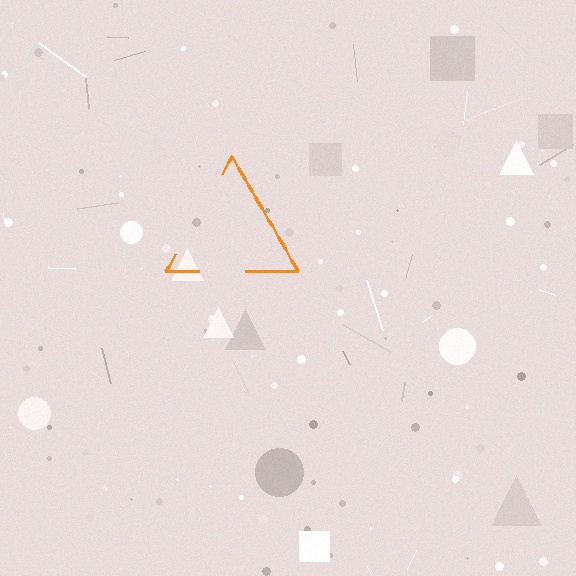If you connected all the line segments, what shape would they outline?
They would outline a triangle.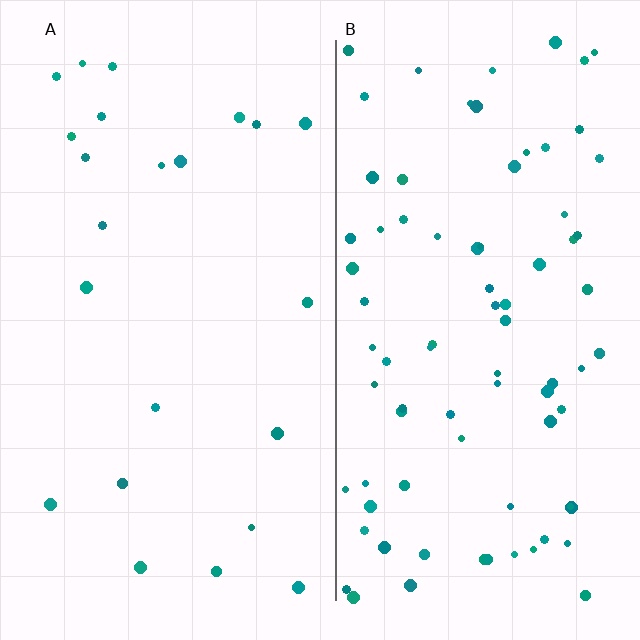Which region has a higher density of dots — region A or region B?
B (the right).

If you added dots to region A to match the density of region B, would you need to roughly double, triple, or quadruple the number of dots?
Approximately triple.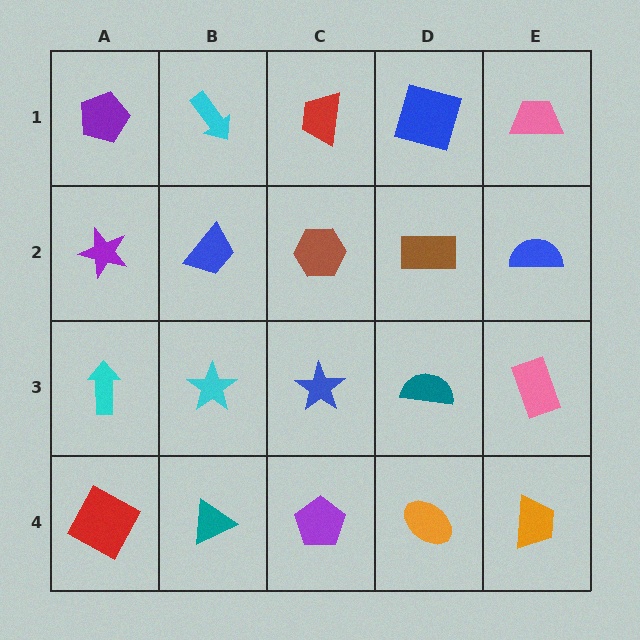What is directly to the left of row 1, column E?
A blue square.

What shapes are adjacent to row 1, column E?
A blue semicircle (row 2, column E), a blue square (row 1, column D).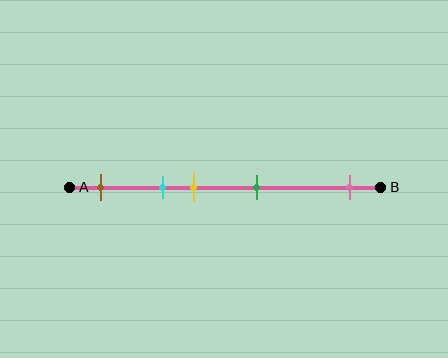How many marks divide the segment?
There are 5 marks dividing the segment.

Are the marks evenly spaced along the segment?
No, the marks are not evenly spaced.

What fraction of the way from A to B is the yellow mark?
The yellow mark is approximately 40% (0.4) of the way from A to B.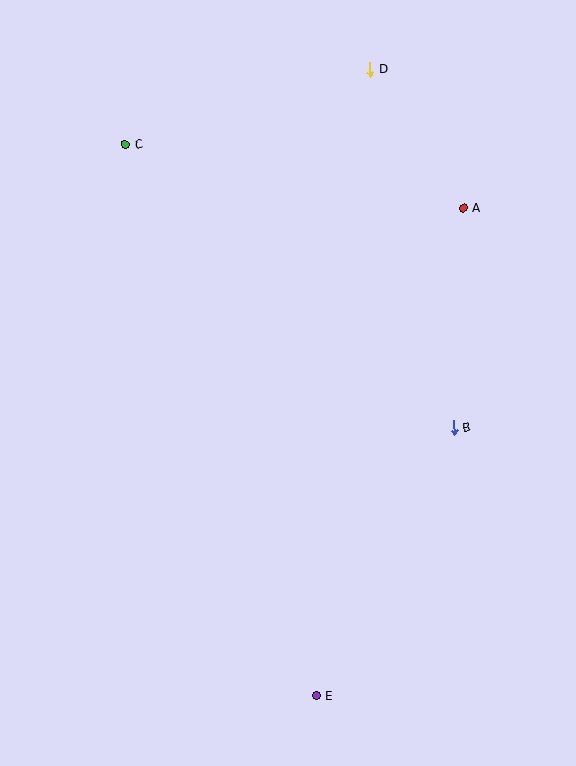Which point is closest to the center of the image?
Point B at (454, 428) is closest to the center.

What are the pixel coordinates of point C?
Point C is at (125, 145).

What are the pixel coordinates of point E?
Point E is at (316, 696).